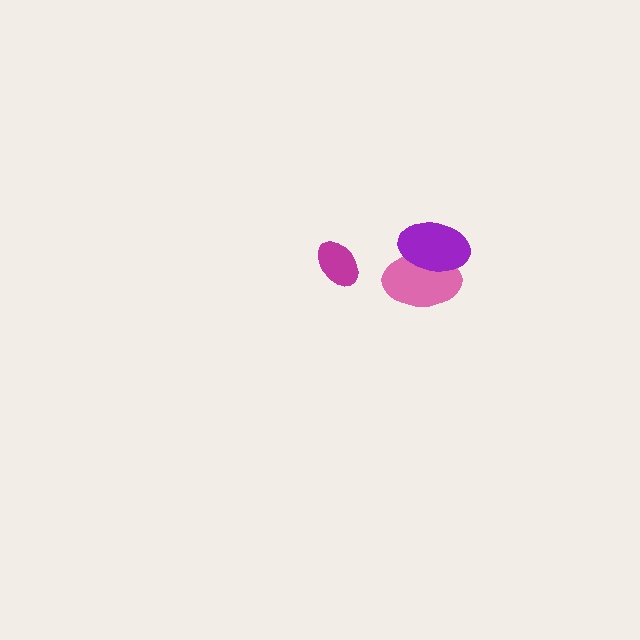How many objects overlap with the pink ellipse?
1 object overlaps with the pink ellipse.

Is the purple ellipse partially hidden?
No, no other shape covers it.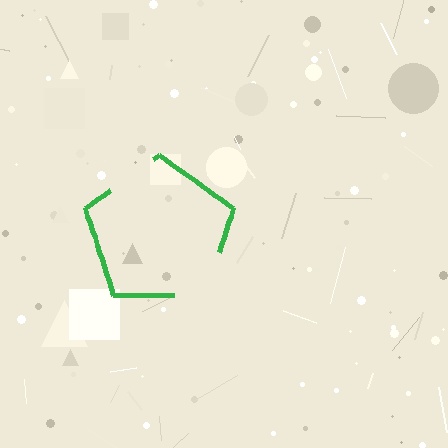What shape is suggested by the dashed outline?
The dashed outline suggests a pentagon.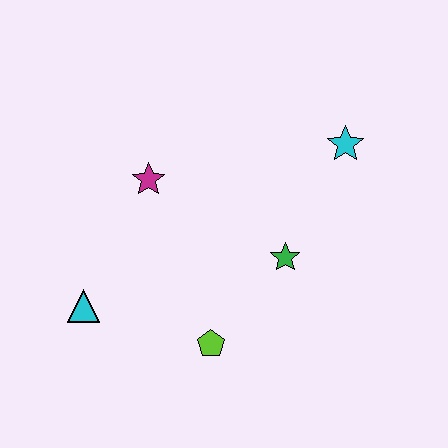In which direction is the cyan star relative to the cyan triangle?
The cyan star is to the right of the cyan triangle.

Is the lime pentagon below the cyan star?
Yes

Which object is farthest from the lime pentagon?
The cyan star is farthest from the lime pentagon.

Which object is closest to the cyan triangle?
The lime pentagon is closest to the cyan triangle.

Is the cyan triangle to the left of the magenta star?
Yes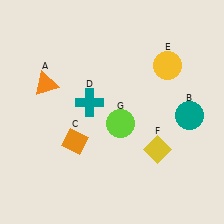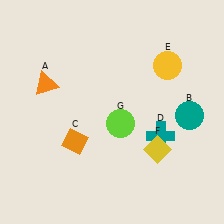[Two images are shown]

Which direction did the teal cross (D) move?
The teal cross (D) moved right.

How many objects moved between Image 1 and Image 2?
1 object moved between the two images.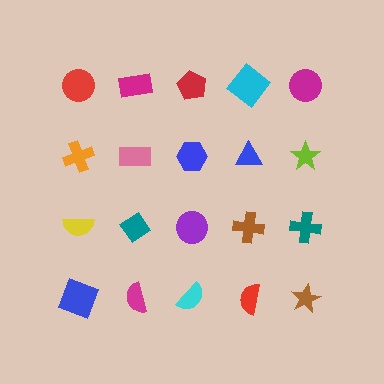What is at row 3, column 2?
A teal diamond.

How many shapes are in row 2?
5 shapes.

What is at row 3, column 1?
A yellow semicircle.